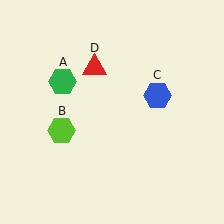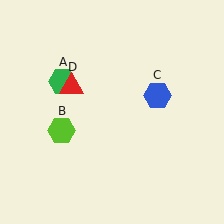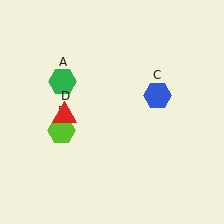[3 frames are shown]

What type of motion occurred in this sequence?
The red triangle (object D) rotated counterclockwise around the center of the scene.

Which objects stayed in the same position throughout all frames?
Green hexagon (object A) and lime hexagon (object B) and blue hexagon (object C) remained stationary.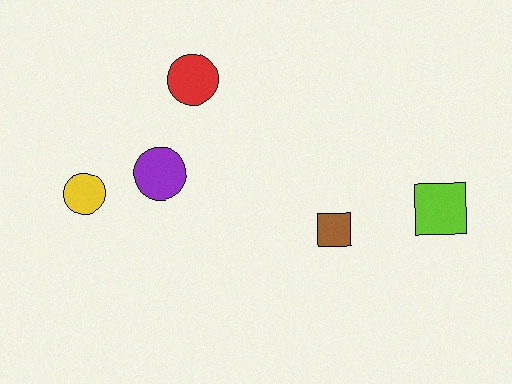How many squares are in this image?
There are 2 squares.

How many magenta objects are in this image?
There are no magenta objects.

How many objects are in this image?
There are 5 objects.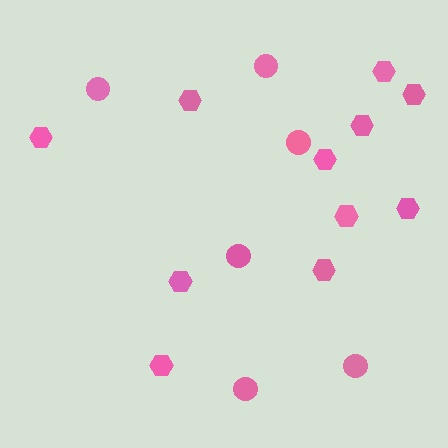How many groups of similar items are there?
There are 2 groups: one group of circles (6) and one group of hexagons (11).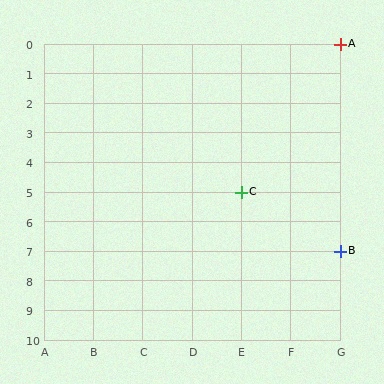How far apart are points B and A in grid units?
Points B and A are 7 rows apart.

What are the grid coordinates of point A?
Point A is at grid coordinates (G, 0).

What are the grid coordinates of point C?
Point C is at grid coordinates (E, 5).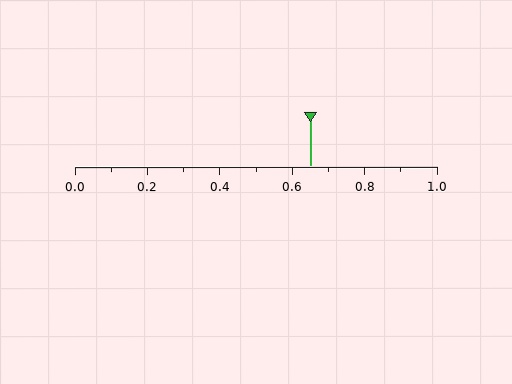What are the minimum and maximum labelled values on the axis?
The axis runs from 0.0 to 1.0.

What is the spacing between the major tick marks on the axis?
The major ticks are spaced 0.2 apart.